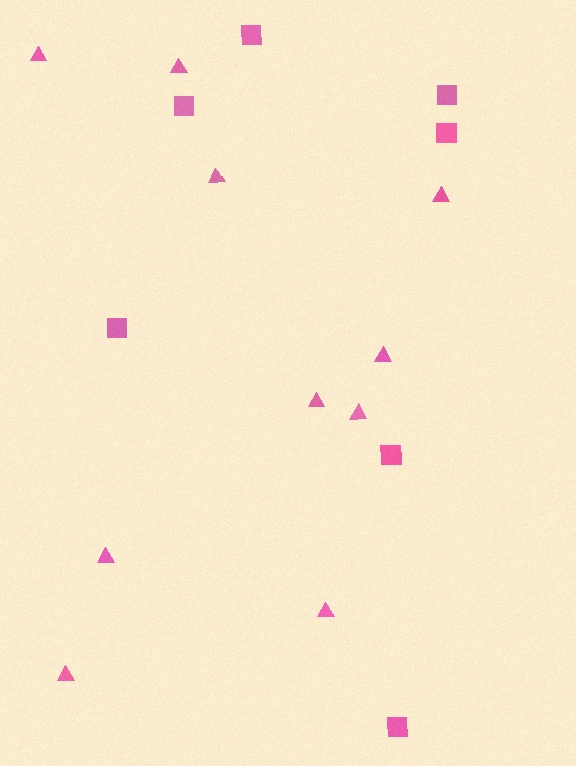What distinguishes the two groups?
There are 2 groups: one group of triangles (10) and one group of squares (7).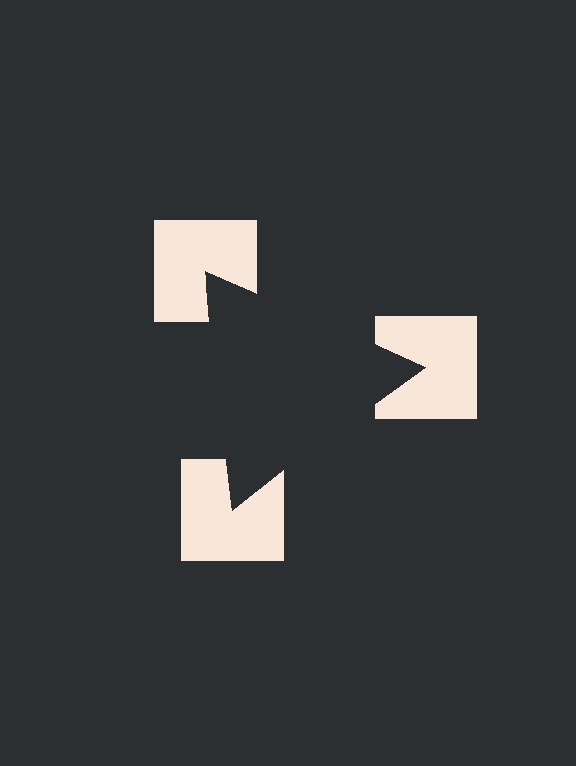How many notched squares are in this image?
There are 3 — one at each vertex of the illusory triangle.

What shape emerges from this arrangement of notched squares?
An illusory triangle — its edges are inferred from the aligned wedge cuts in the notched squares, not physically drawn.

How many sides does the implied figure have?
3 sides.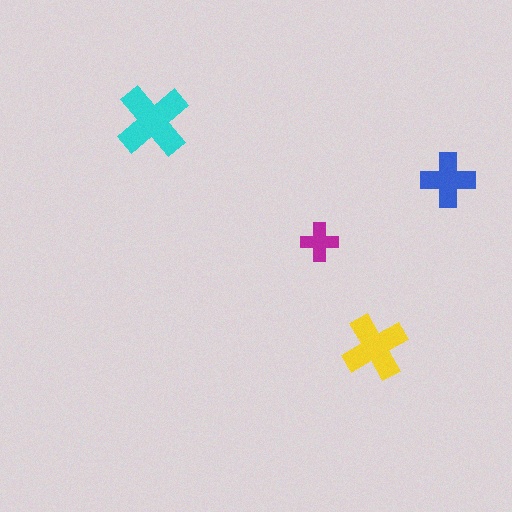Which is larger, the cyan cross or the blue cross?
The cyan one.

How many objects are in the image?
There are 4 objects in the image.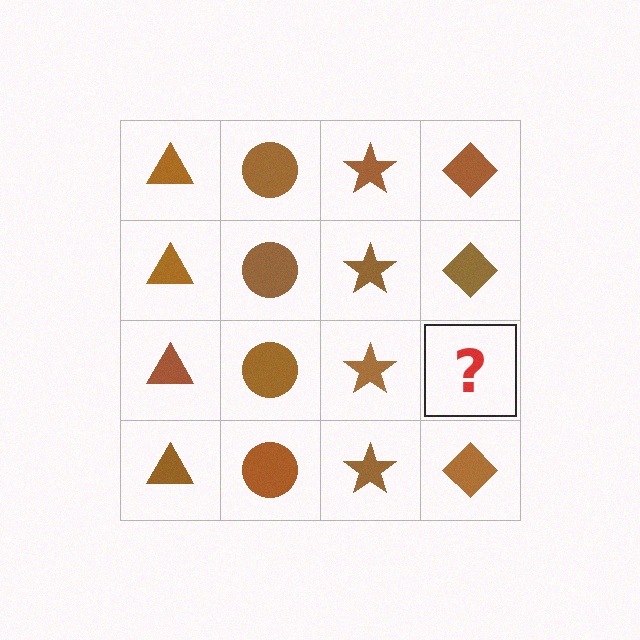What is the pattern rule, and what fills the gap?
The rule is that each column has a consistent shape. The gap should be filled with a brown diamond.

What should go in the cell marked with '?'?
The missing cell should contain a brown diamond.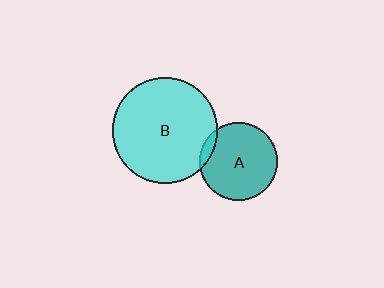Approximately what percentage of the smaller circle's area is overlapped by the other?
Approximately 10%.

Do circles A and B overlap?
Yes.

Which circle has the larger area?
Circle B (cyan).